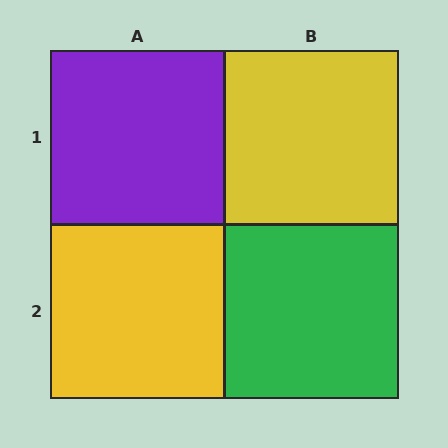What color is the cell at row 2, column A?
Yellow.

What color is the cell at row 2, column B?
Green.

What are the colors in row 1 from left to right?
Purple, yellow.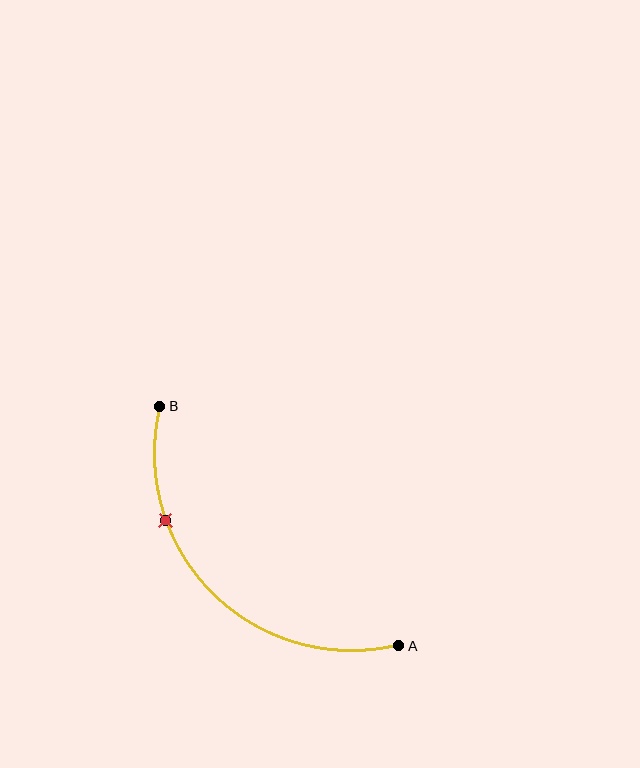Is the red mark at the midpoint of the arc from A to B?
No. The red mark lies on the arc but is closer to endpoint B. The arc midpoint would be at the point on the curve equidistant along the arc from both A and B.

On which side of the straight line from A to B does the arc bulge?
The arc bulges below and to the left of the straight line connecting A and B.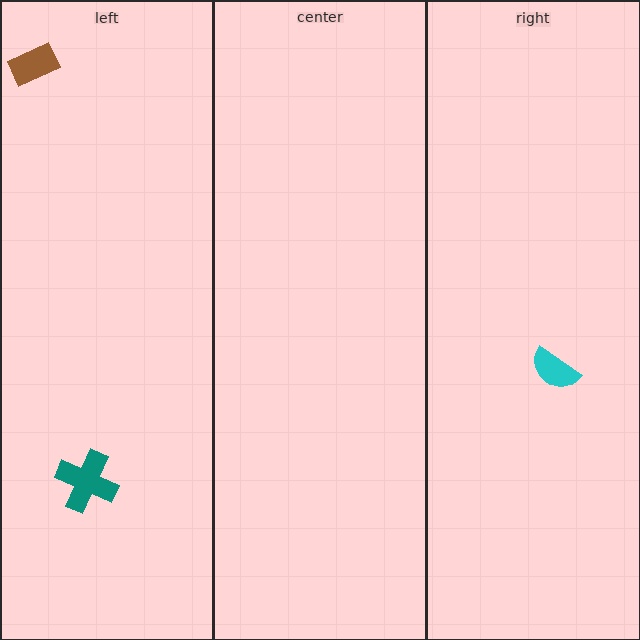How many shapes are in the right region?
1.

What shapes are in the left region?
The teal cross, the brown rectangle.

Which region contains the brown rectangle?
The left region.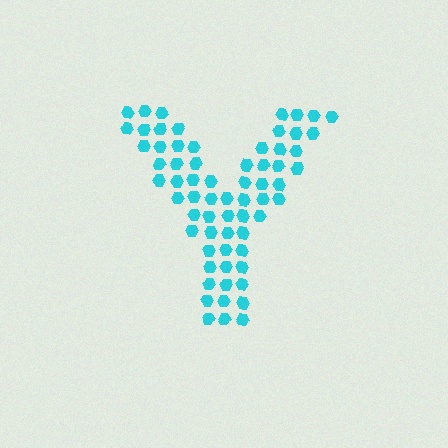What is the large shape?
The large shape is the letter Y.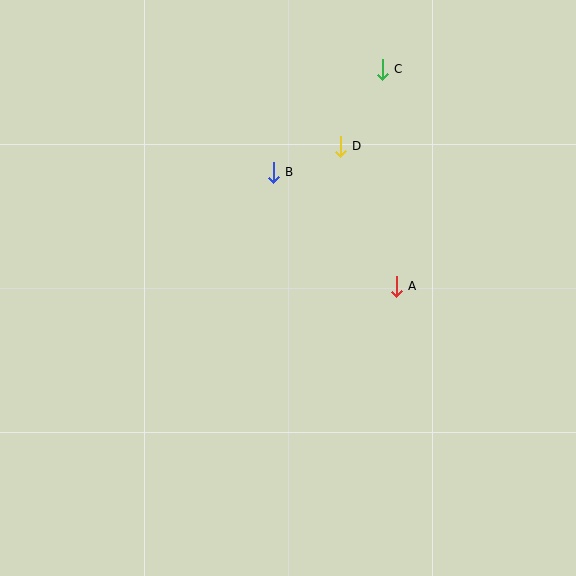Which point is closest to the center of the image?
Point A at (396, 286) is closest to the center.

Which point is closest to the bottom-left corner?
Point B is closest to the bottom-left corner.